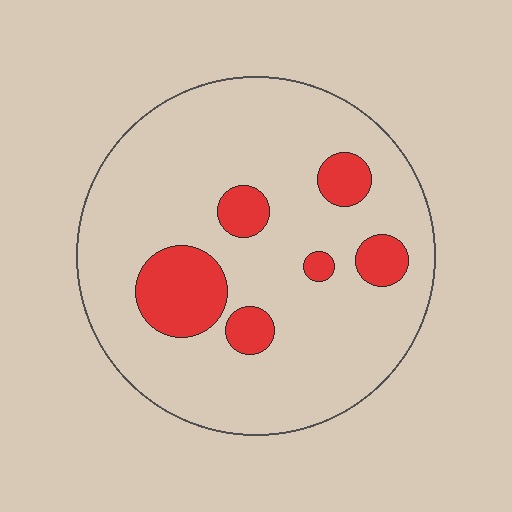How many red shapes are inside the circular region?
6.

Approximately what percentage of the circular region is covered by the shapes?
Approximately 15%.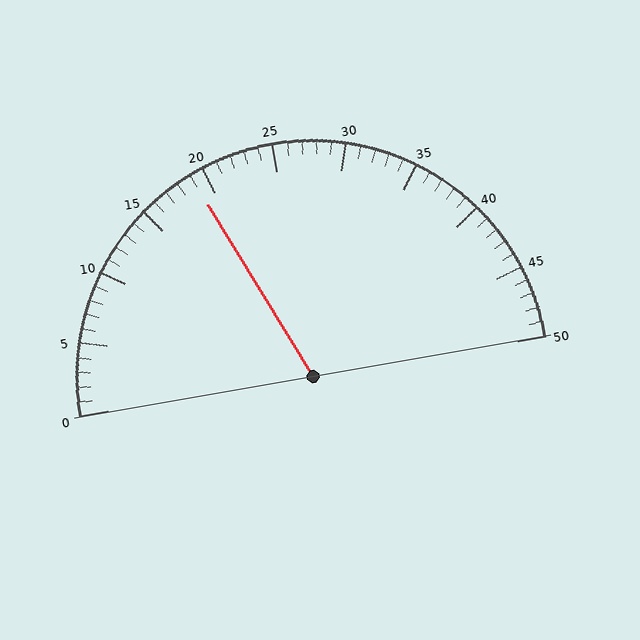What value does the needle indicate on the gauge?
The needle indicates approximately 19.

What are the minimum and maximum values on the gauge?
The gauge ranges from 0 to 50.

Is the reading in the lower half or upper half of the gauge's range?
The reading is in the lower half of the range (0 to 50).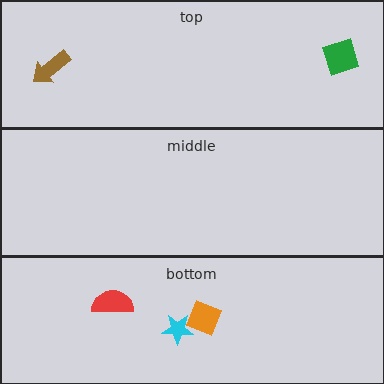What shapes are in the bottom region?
The orange square, the cyan star, the red semicircle.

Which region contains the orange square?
The bottom region.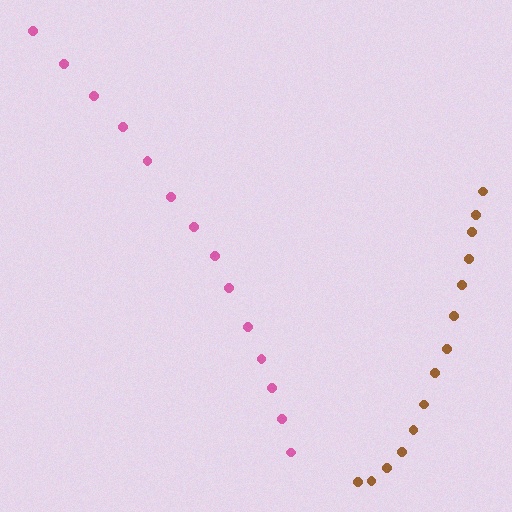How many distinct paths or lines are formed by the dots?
There are 2 distinct paths.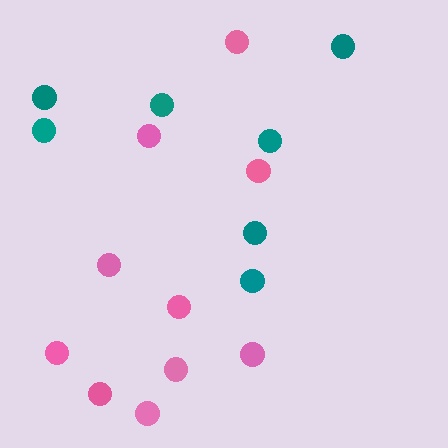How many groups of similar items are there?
There are 2 groups: one group of pink circles (10) and one group of teal circles (7).